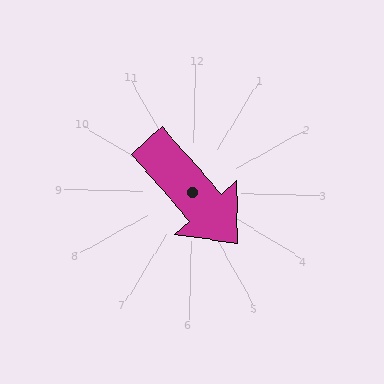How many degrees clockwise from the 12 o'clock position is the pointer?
Approximately 138 degrees.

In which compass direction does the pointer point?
Southeast.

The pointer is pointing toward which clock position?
Roughly 5 o'clock.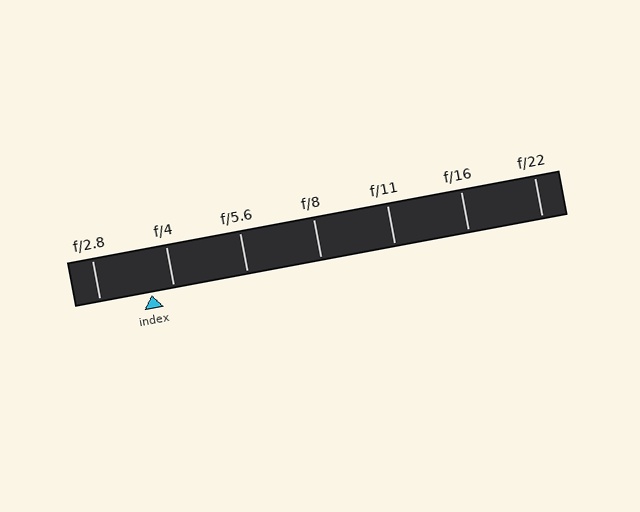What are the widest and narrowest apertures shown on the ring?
The widest aperture shown is f/2.8 and the narrowest is f/22.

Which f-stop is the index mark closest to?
The index mark is closest to f/4.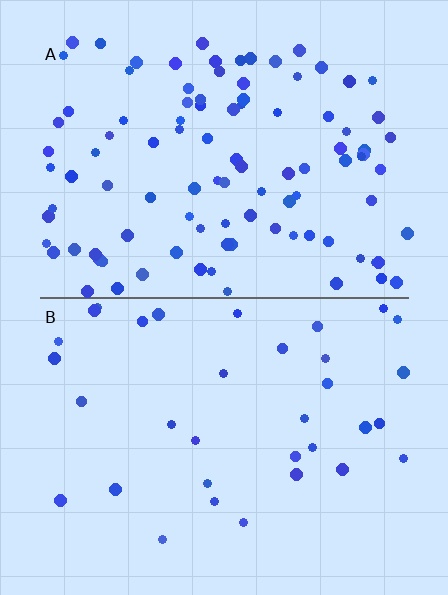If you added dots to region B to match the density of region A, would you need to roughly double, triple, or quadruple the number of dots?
Approximately triple.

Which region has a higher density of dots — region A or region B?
A (the top).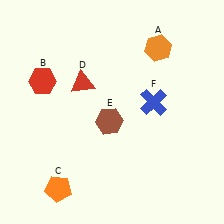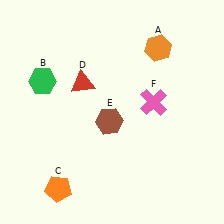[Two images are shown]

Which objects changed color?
B changed from red to green. F changed from blue to pink.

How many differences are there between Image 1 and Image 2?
There are 2 differences between the two images.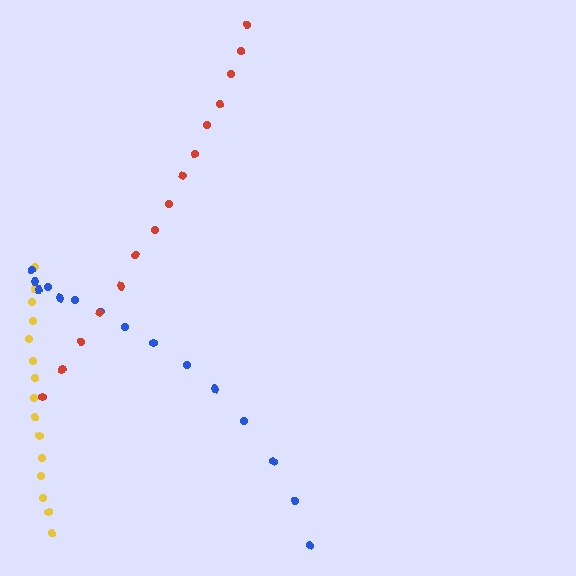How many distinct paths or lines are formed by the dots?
There are 3 distinct paths.